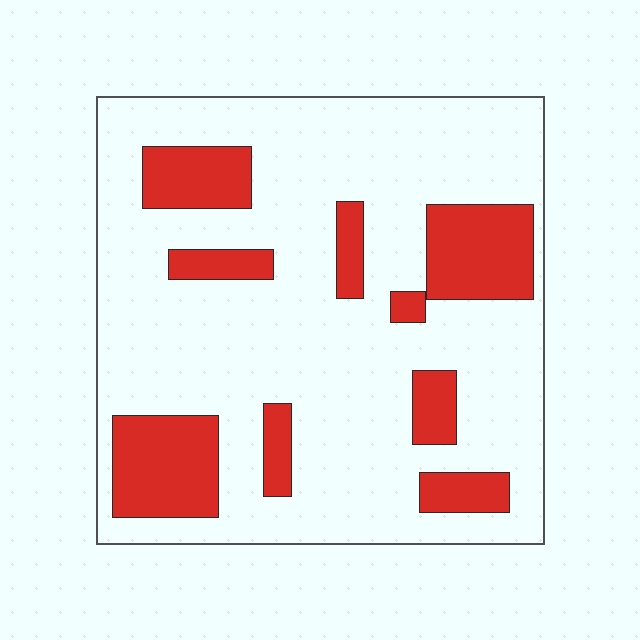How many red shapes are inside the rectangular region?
9.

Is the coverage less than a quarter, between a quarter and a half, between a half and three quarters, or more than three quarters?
Less than a quarter.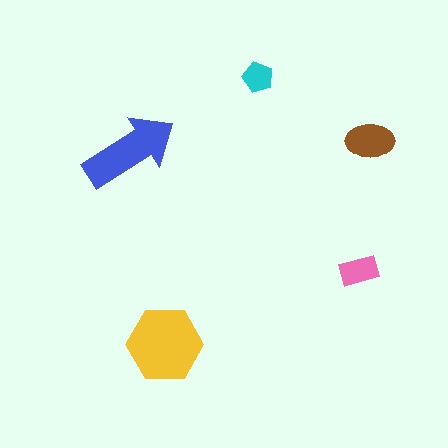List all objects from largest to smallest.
The yellow hexagon, the blue arrow, the brown ellipse, the pink rectangle, the cyan pentagon.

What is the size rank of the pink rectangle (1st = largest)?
4th.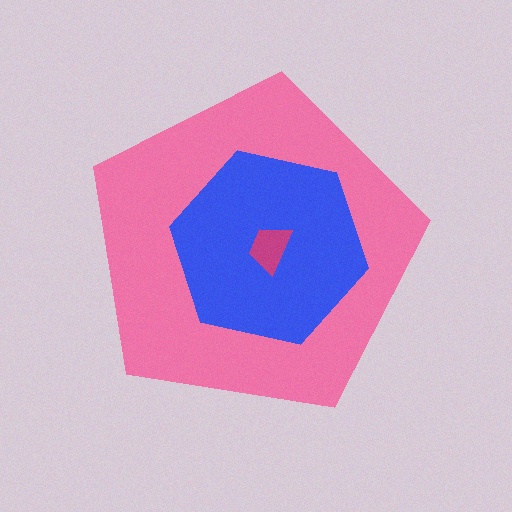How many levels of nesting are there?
3.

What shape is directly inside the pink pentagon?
The blue hexagon.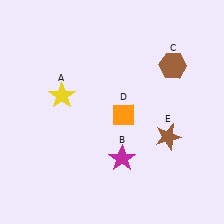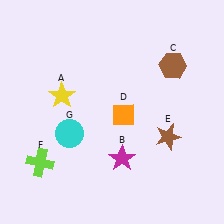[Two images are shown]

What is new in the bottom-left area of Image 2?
A cyan circle (G) was added in the bottom-left area of Image 2.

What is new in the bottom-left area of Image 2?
A lime cross (F) was added in the bottom-left area of Image 2.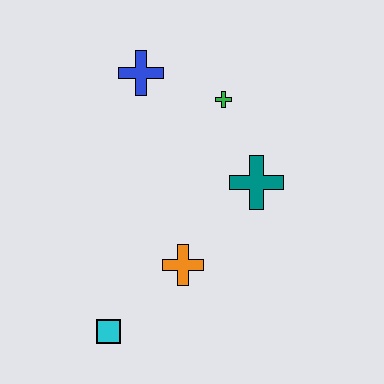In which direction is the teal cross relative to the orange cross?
The teal cross is above the orange cross.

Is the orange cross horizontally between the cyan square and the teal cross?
Yes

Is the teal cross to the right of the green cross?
Yes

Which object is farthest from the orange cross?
The blue cross is farthest from the orange cross.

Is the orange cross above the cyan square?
Yes